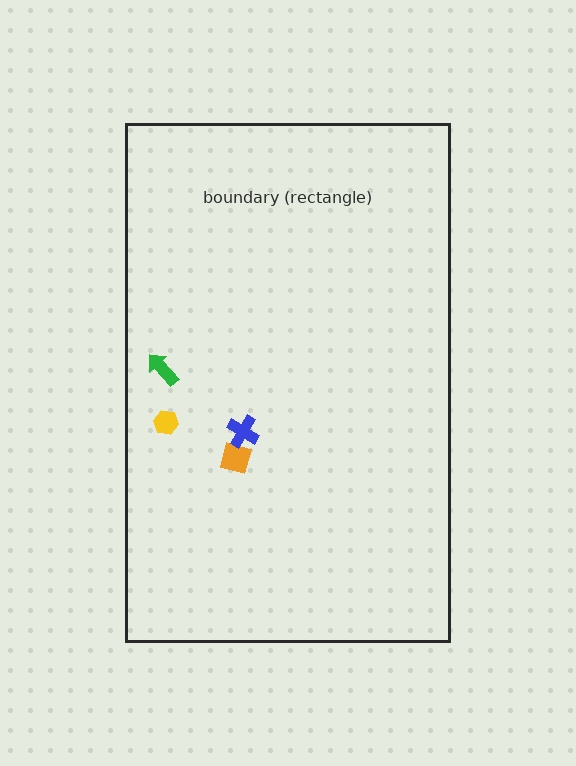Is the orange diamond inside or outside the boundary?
Inside.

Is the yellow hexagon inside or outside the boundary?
Inside.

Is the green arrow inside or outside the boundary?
Inside.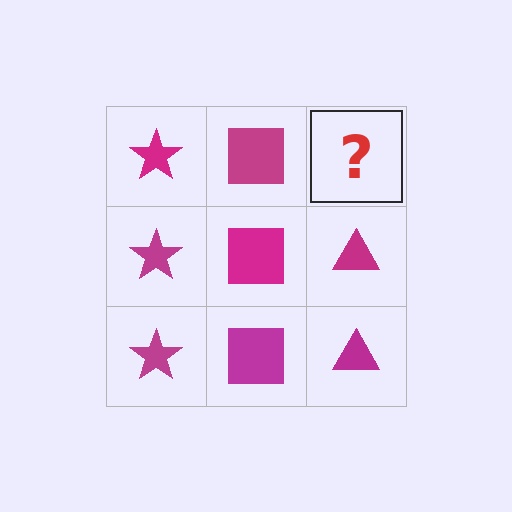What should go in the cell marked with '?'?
The missing cell should contain a magenta triangle.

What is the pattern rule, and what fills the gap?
The rule is that each column has a consistent shape. The gap should be filled with a magenta triangle.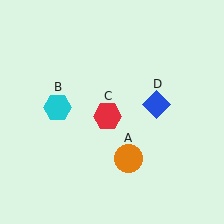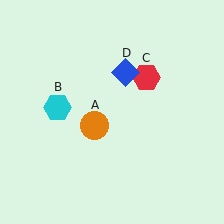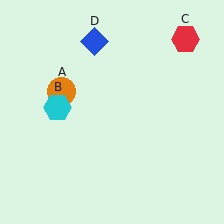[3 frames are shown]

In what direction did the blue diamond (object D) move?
The blue diamond (object D) moved up and to the left.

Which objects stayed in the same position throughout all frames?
Cyan hexagon (object B) remained stationary.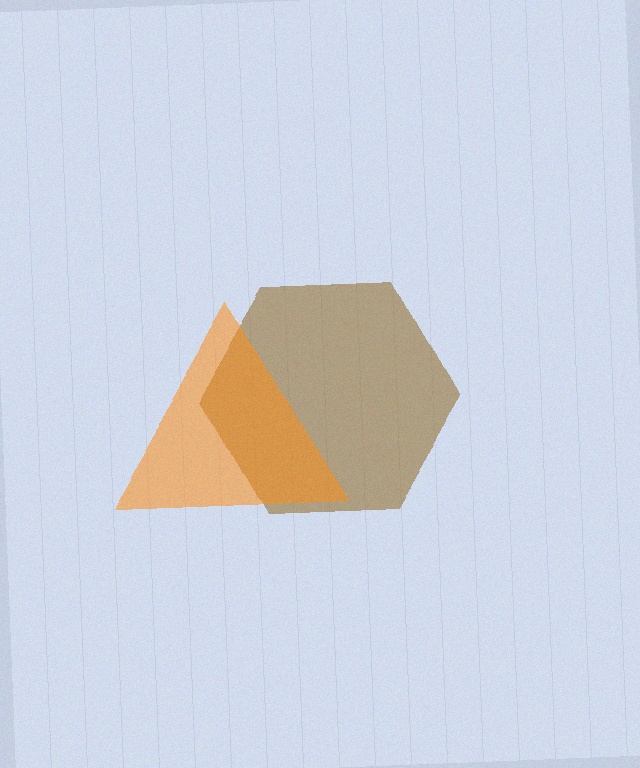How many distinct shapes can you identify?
There are 2 distinct shapes: a brown hexagon, an orange triangle.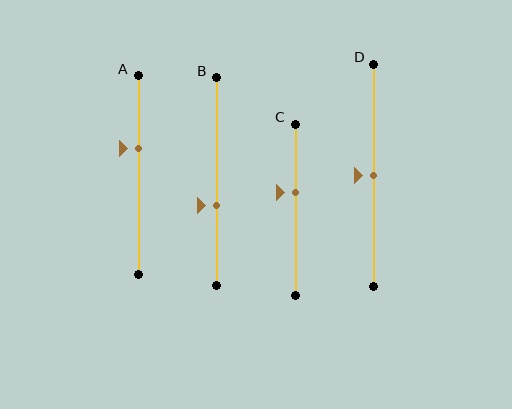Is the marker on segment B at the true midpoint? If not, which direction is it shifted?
No, the marker on segment B is shifted downward by about 11% of the segment length.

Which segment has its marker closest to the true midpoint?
Segment D has its marker closest to the true midpoint.